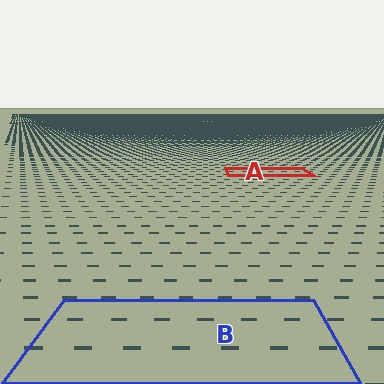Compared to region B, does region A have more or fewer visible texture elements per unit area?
Region A has more texture elements per unit area — they are packed more densely because it is farther away.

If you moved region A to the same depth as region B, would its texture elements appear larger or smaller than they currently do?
They would appear larger. At a closer depth, the same texture elements are projected at a bigger on-screen size.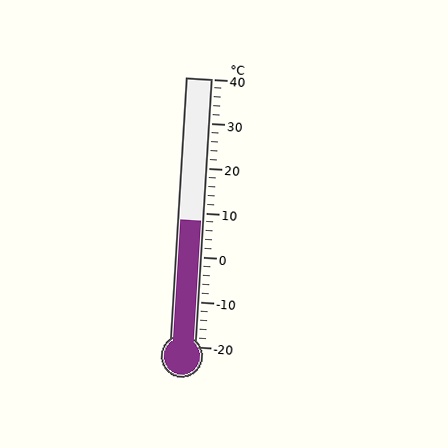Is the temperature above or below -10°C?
The temperature is above -10°C.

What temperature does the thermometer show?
The thermometer shows approximately 8°C.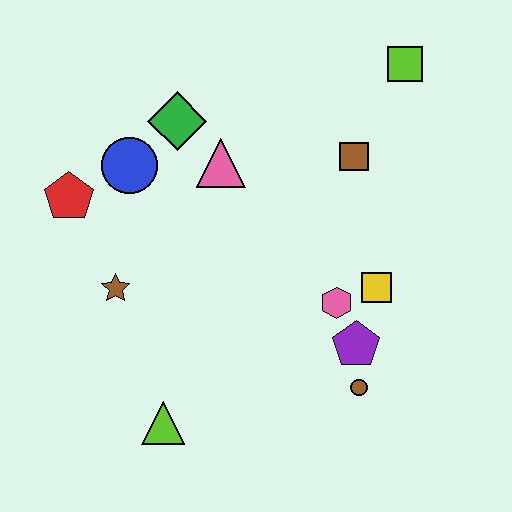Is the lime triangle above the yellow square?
No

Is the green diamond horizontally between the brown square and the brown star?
Yes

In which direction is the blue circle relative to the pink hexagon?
The blue circle is to the left of the pink hexagon.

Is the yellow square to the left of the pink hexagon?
No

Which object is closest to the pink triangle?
The green diamond is closest to the pink triangle.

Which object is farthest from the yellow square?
The red pentagon is farthest from the yellow square.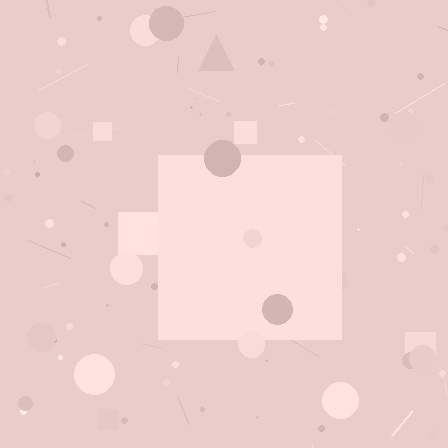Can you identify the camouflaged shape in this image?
The camouflaged shape is a square.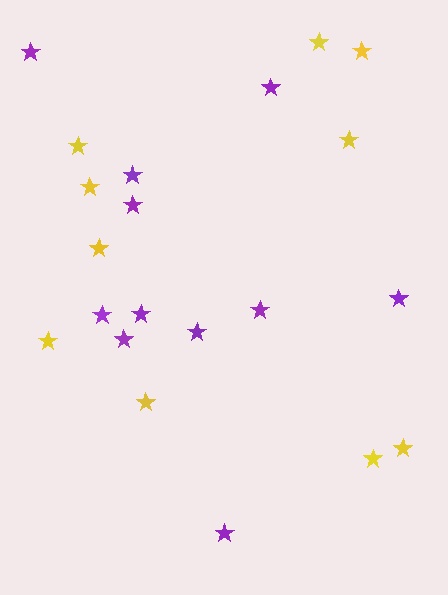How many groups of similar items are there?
There are 2 groups: one group of purple stars (11) and one group of yellow stars (10).